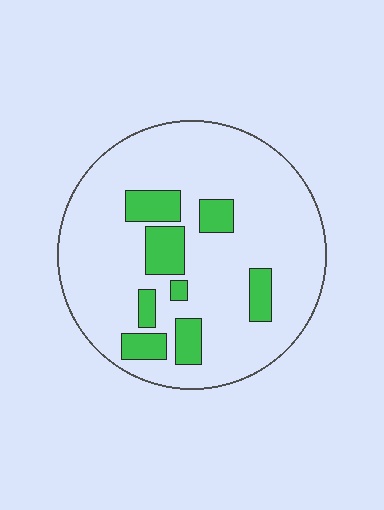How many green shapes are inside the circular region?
8.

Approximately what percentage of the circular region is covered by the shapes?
Approximately 15%.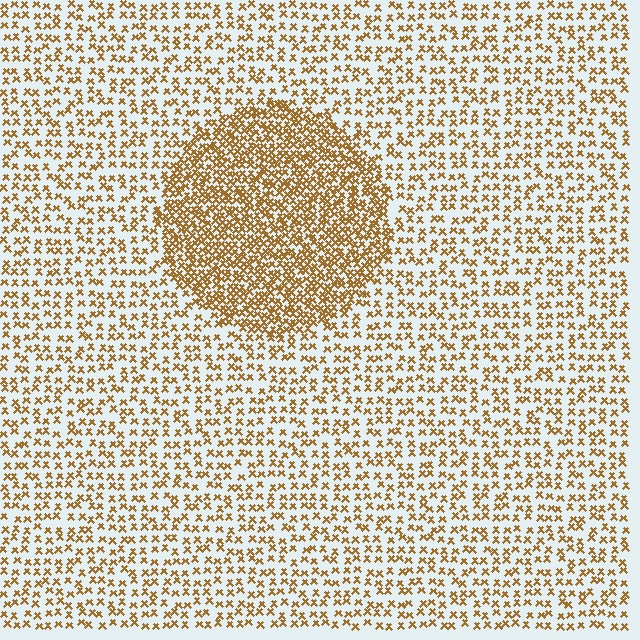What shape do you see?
I see a circle.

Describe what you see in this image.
The image contains small brown elements arranged at two different densities. A circle-shaped region is visible where the elements are more densely packed than the surrounding area.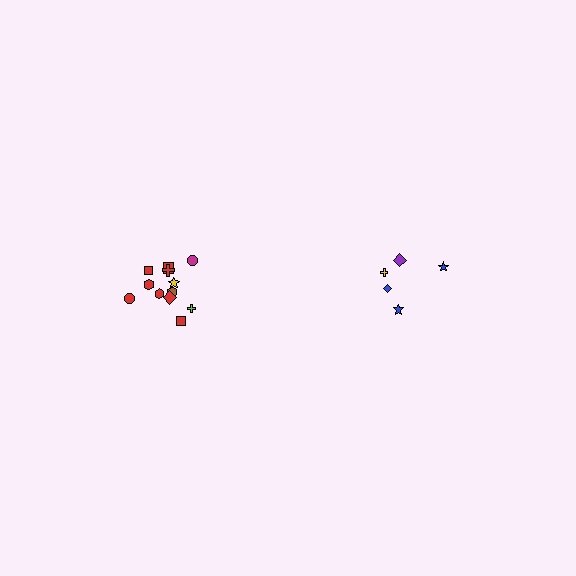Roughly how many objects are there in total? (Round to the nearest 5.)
Roughly 15 objects in total.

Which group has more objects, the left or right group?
The left group.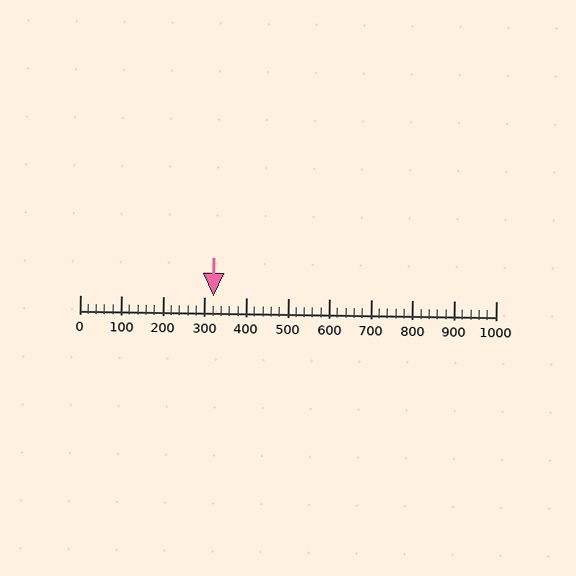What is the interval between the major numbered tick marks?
The major tick marks are spaced 100 units apart.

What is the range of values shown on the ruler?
The ruler shows values from 0 to 1000.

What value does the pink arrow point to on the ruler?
The pink arrow points to approximately 320.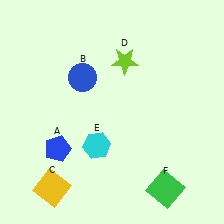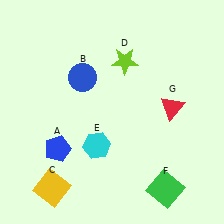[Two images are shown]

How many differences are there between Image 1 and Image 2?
There is 1 difference between the two images.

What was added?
A red triangle (G) was added in Image 2.